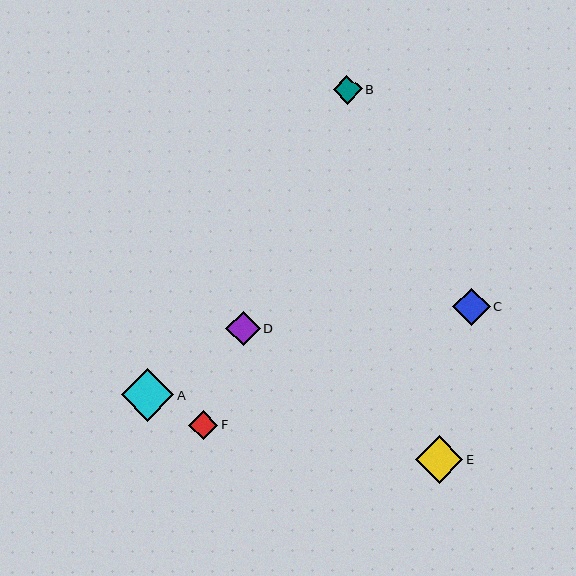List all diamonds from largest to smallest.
From largest to smallest: A, E, C, D, B, F.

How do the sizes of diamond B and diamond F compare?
Diamond B and diamond F are approximately the same size.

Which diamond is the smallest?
Diamond F is the smallest with a size of approximately 29 pixels.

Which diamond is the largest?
Diamond A is the largest with a size of approximately 52 pixels.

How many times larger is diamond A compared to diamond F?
Diamond A is approximately 1.8 times the size of diamond F.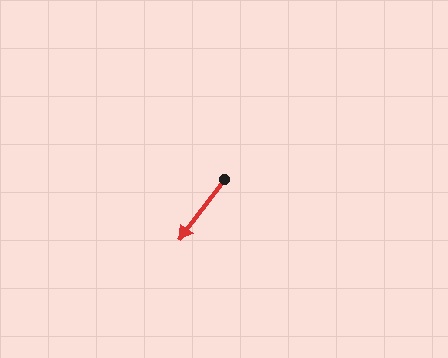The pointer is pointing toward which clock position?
Roughly 7 o'clock.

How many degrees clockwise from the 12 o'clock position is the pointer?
Approximately 217 degrees.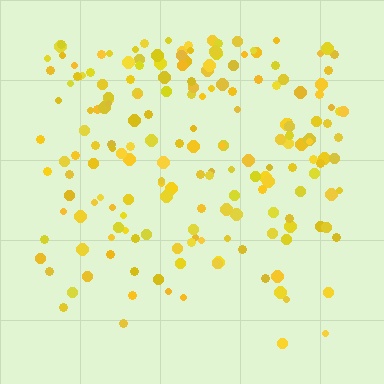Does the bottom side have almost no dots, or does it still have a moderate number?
Still a moderate number, just noticeably fewer than the top.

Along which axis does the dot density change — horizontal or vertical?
Vertical.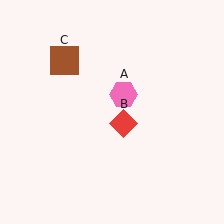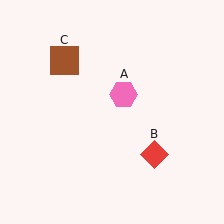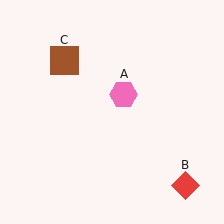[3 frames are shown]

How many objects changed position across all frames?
1 object changed position: red diamond (object B).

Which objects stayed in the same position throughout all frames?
Pink hexagon (object A) and brown square (object C) remained stationary.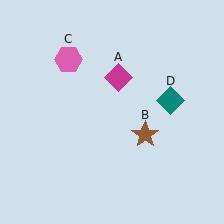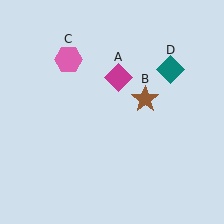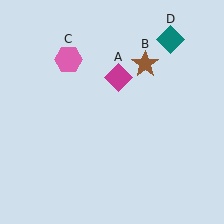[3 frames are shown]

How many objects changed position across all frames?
2 objects changed position: brown star (object B), teal diamond (object D).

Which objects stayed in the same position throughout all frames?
Magenta diamond (object A) and pink hexagon (object C) remained stationary.